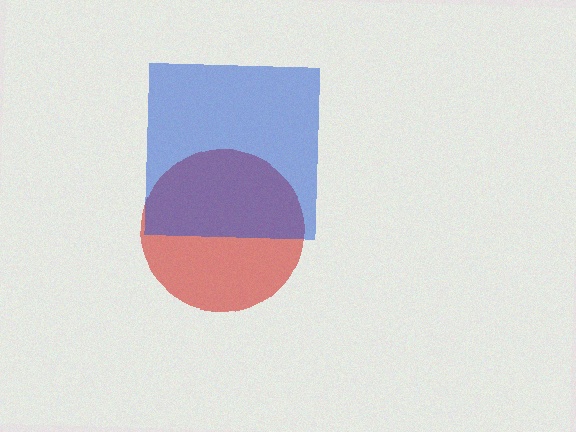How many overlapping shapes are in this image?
There are 2 overlapping shapes in the image.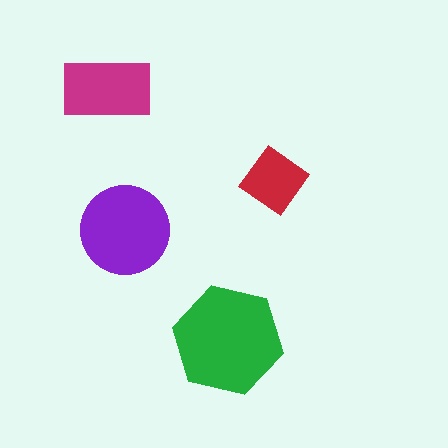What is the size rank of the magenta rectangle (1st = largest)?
3rd.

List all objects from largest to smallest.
The green hexagon, the purple circle, the magenta rectangle, the red diamond.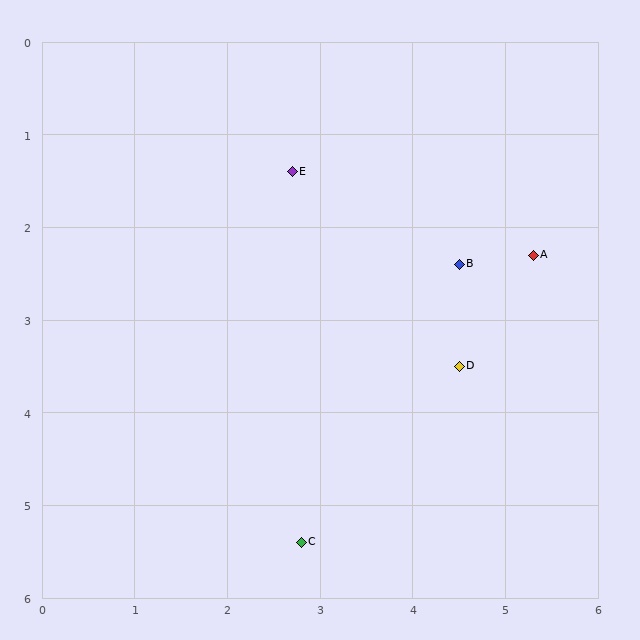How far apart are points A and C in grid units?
Points A and C are about 4.0 grid units apart.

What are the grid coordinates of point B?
Point B is at approximately (4.5, 2.4).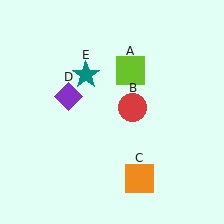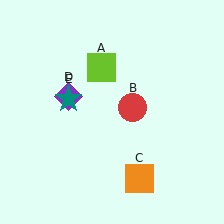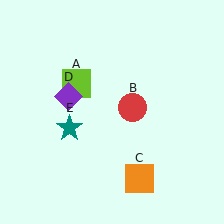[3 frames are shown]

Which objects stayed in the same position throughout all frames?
Red circle (object B) and orange square (object C) and purple diamond (object D) remained stationary.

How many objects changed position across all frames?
2 objects changed position: lime square (object A), teal star (object E).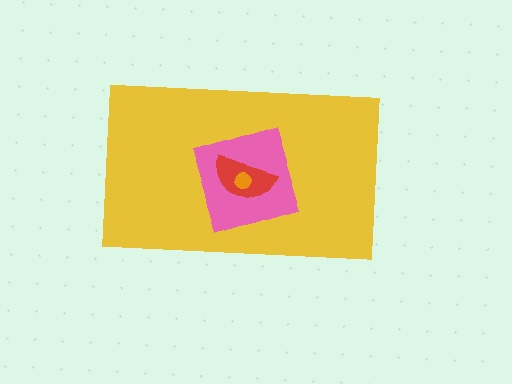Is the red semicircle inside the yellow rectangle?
Yes.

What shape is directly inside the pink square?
The red semicircle.